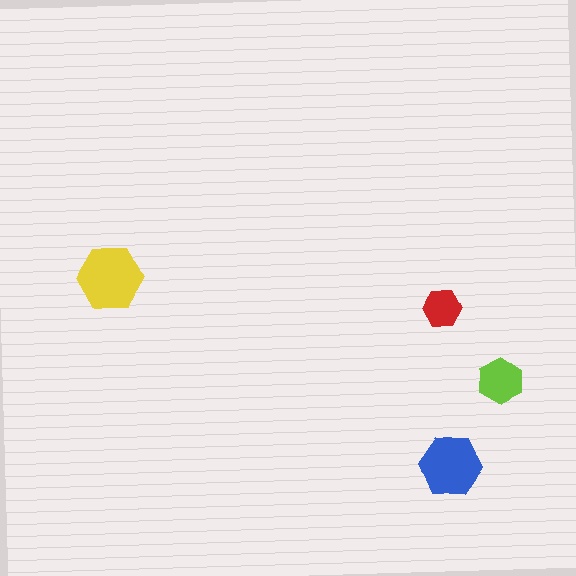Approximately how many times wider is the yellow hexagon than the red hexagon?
About 1.5 times wider.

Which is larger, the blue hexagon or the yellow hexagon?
The yellow one.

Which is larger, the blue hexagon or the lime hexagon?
The blue one.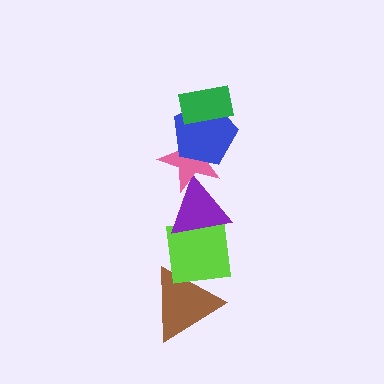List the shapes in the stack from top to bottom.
From top to bottom: the green rectangle, the blue pentagon, the pink star, the purple triangle, the lime square, the brown triangle.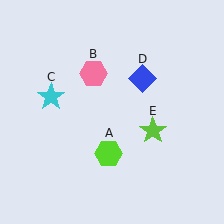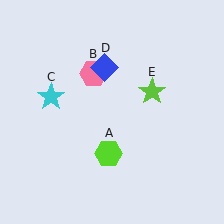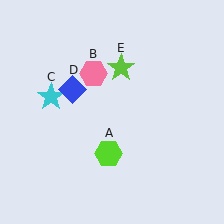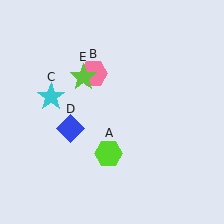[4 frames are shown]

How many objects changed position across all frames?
2 objects changed position: blue diamond (object D), lime star (object E).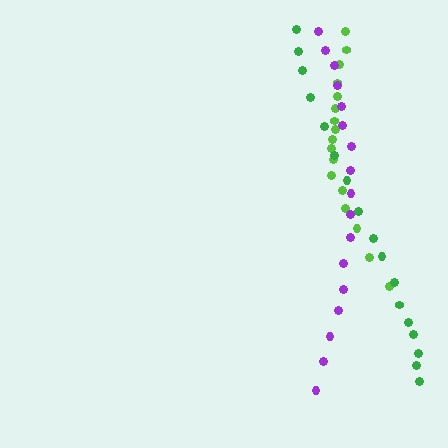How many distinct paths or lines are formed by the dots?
There are 3 distinct paths.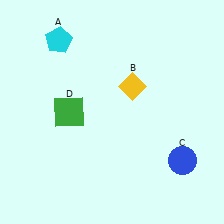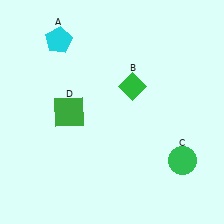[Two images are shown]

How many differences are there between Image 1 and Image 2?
There are 2 differences between the two images.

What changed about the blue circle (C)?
In Image 1, C is blue. In Image 2, it changed to green.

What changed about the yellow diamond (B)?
In Image 1, B is yellow. In Image 2, it changed to green.